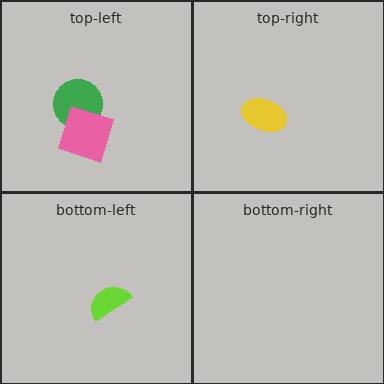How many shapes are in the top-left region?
2.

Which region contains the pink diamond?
The top-left region.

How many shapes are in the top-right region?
1.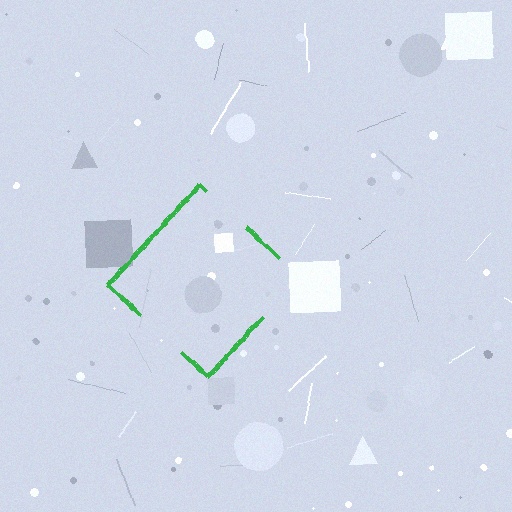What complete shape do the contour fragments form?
The contour fragments form a diamond.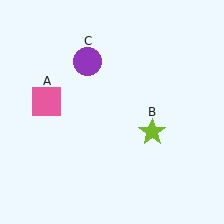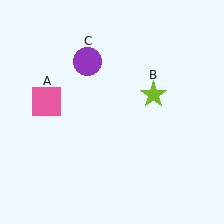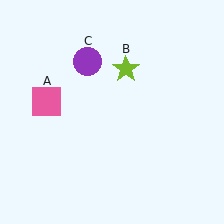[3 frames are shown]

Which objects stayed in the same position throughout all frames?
Pink square (object A) and purple circle (object C) remained stationary.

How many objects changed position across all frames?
1 object changed position: lime star (object B).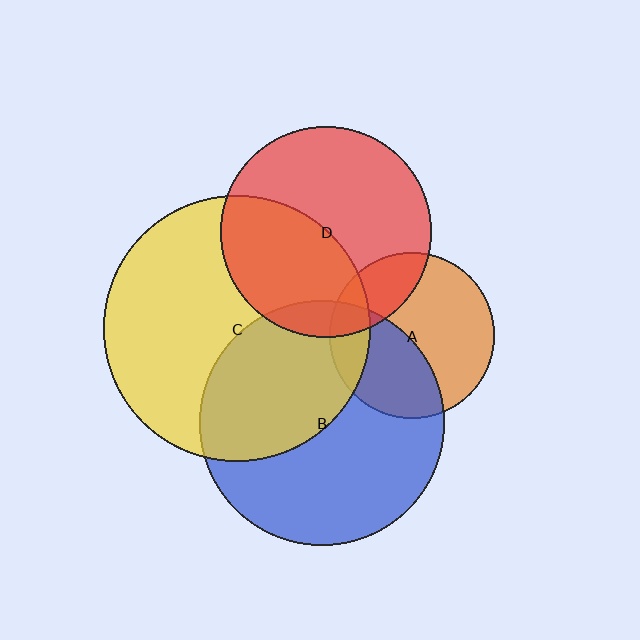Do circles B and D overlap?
Yes.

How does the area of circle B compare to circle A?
Approximately 2.2 times.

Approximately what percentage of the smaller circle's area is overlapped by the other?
Approximately 10%.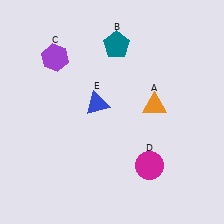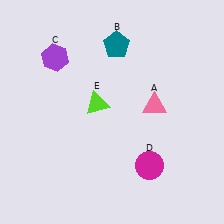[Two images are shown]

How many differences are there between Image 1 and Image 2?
There are 2 differences between the two images.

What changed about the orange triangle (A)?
In Image 1, A is orange. In Image 2, it changed to pink.